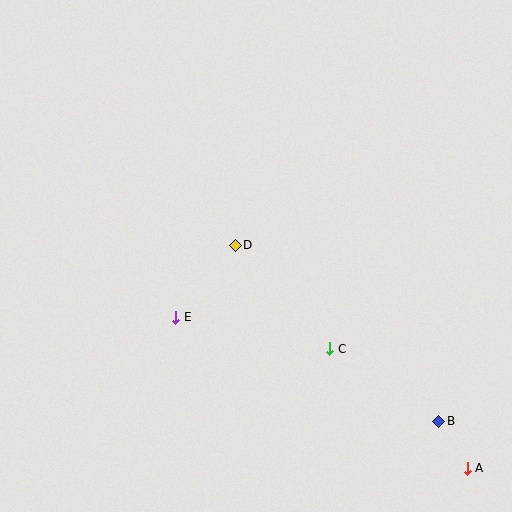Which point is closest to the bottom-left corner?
Point E is closest to the bottom-left corner.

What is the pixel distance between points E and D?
The distance between E and D is 93 pixels.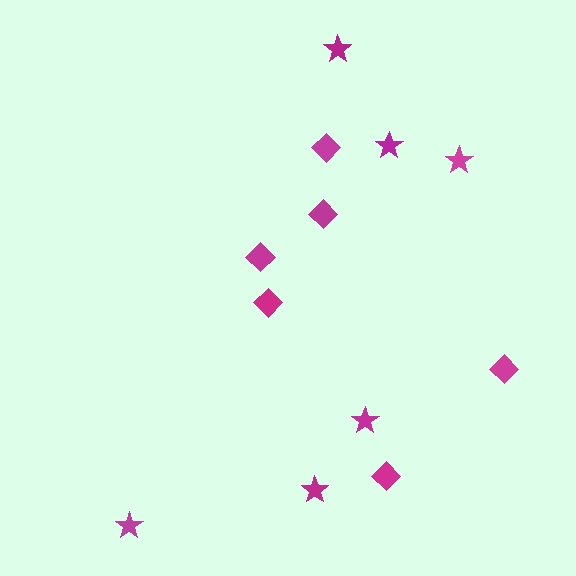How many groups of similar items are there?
There are 2 groups: one group of diamonds (6) and one group of stars (6).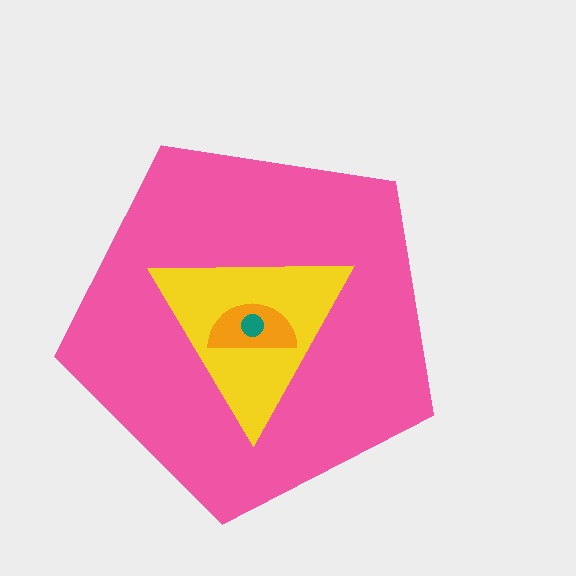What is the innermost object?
The teal circle.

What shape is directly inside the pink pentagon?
The yellow triangle.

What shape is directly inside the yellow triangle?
The orange semicircle.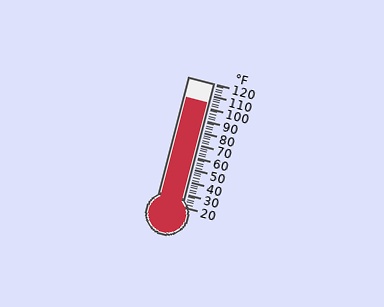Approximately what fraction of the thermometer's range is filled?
The thermometer is filled to approximately 85% of its range.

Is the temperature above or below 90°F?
The temperature is above 90°F.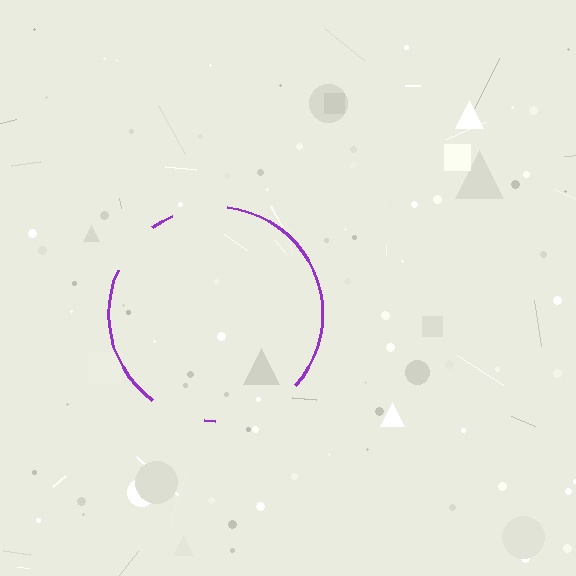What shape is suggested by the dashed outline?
The dashed outline suggests a circle.